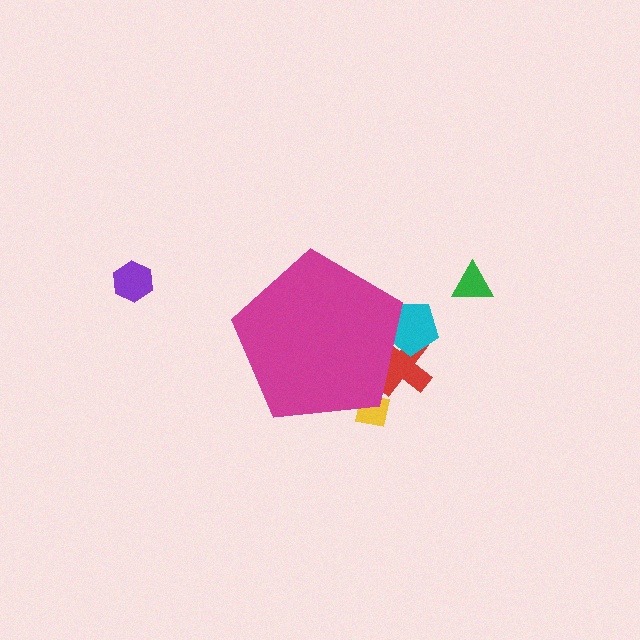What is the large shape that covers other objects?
A magenta pentagon.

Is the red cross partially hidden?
Yes, the red cross is partially hidden behind the magenta pentagon.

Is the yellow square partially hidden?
Yes, the yellow square is partially hidden behind the magenta pentagon.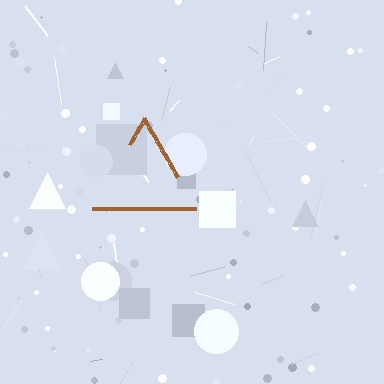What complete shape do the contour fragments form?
The contour fragments form a triangle.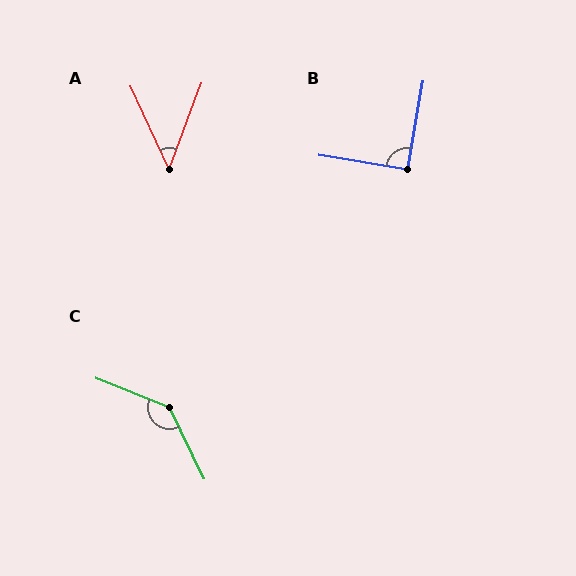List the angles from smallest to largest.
A (45°), B (91°), C (138°).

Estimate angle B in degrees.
Approximately 91 degrees.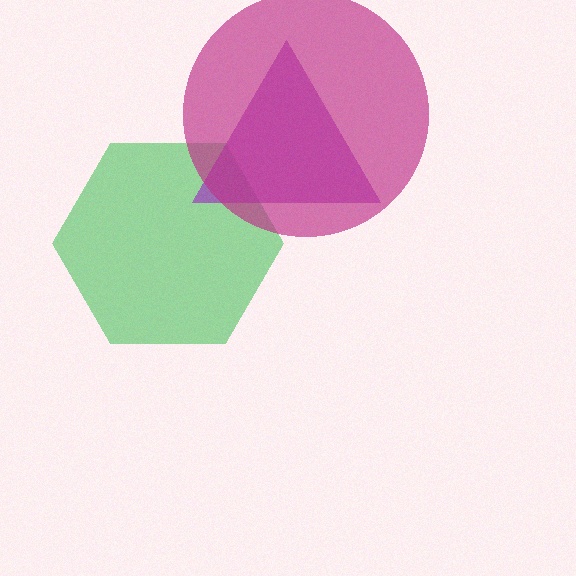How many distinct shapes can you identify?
There are 3 distinct shapes: a green hexagon, a purple triangle, a magenta circle.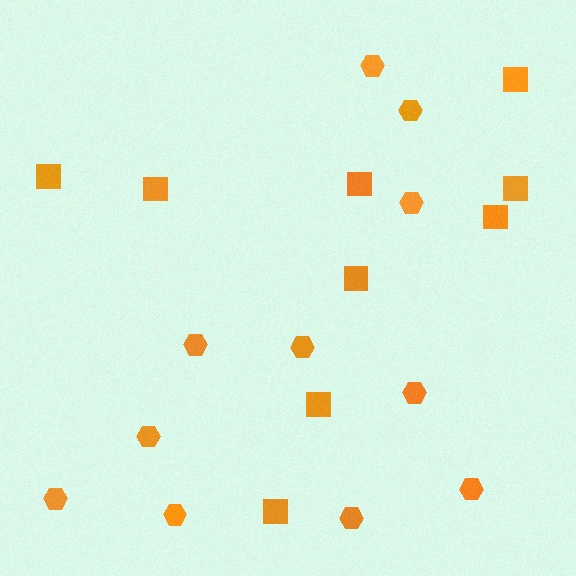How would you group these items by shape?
There are 2 groups: one group of hexagons (11) and one group of squares (9).